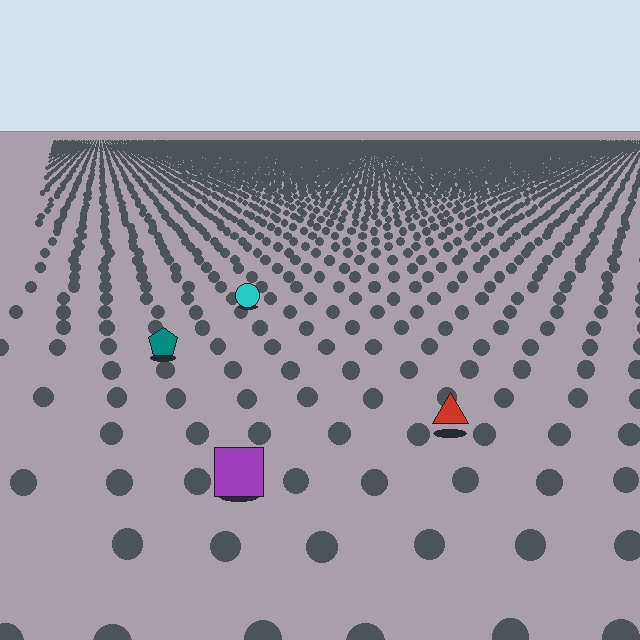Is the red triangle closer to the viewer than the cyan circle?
Yes. The red triangle is closer — you can tell from the texture gradient: the ground texture is coarser near it.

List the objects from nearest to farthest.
From nearest to farthest: the purple square, the red triangle, the teal pentagon, the cyan circle.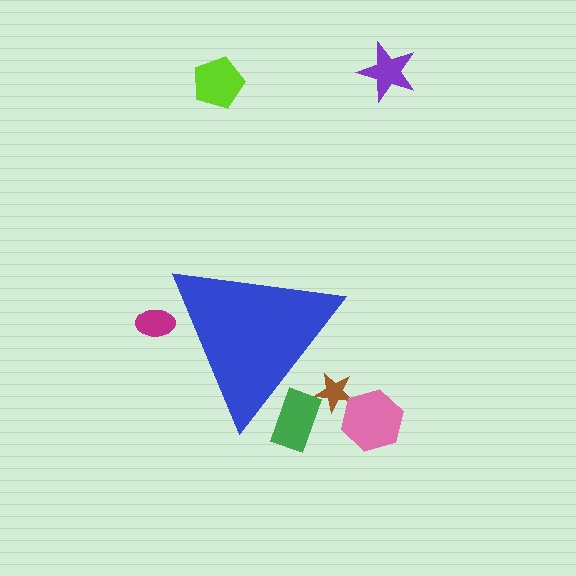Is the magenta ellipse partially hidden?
Yes, the magenta ellipse is partially hidden behind the blue triangle.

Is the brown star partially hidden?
Yes, the brown star is partially hidden behind the blue triangle.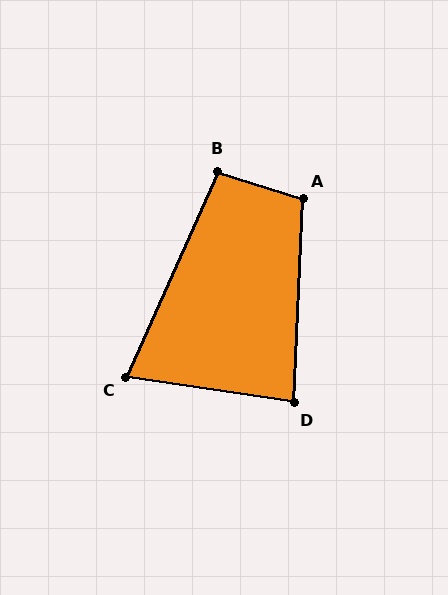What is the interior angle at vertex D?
Approximately 84 degrees (acute).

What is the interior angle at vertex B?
Approximately 96 degrees (obtuse).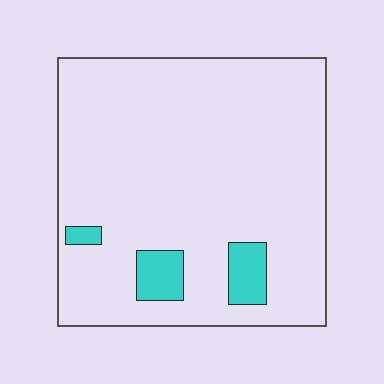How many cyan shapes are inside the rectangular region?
3.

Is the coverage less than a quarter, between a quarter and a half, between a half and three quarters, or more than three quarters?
Less than a quarter.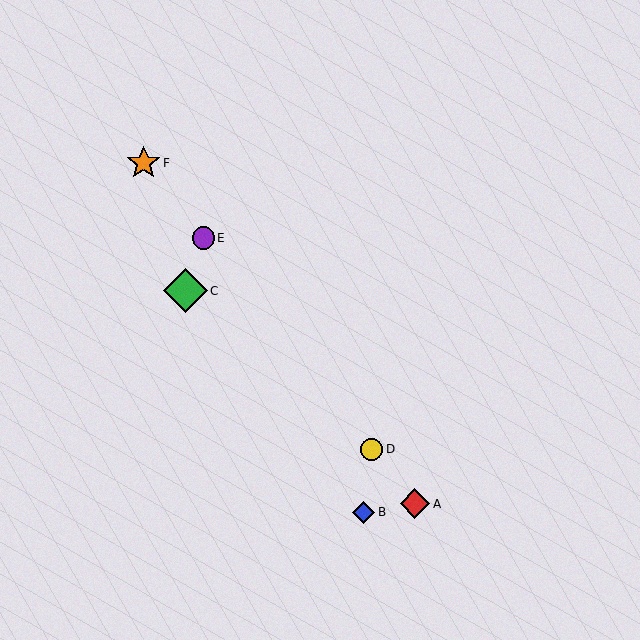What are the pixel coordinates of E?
Object E is at (203, 238).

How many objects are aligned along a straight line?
4 objects (A, D, E, F) are aligned along a straight line.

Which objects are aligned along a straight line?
Objects A, D, E, F are aligned along a straight line.